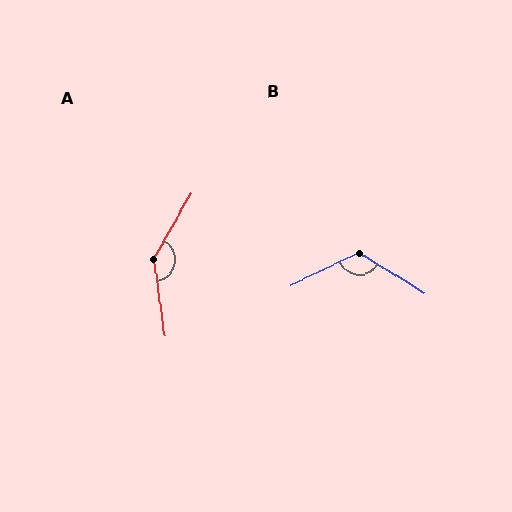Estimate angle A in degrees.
Approximately 141 degrees.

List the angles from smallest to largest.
B (123°), A (141°).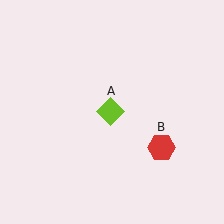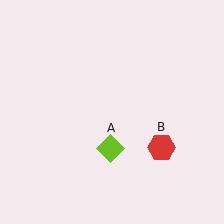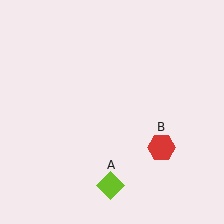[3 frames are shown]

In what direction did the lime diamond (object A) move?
The lime diamond (object A) moved down.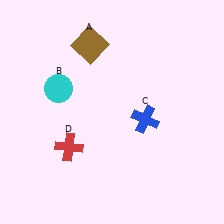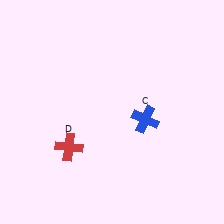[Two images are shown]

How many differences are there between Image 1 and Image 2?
There are 2 differences between the two images.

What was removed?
The brown square (A), the cyan circle (B) were removed in Image 2.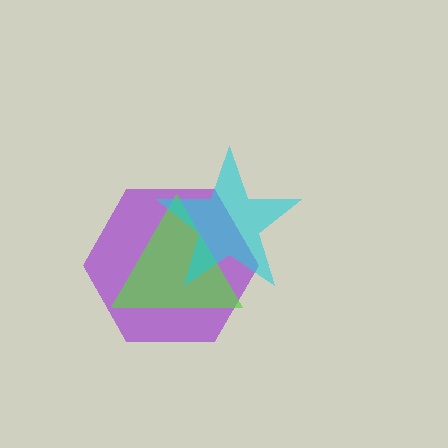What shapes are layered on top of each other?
The layered shapes are: a purple hexagon, a lime triangle, a cyan star.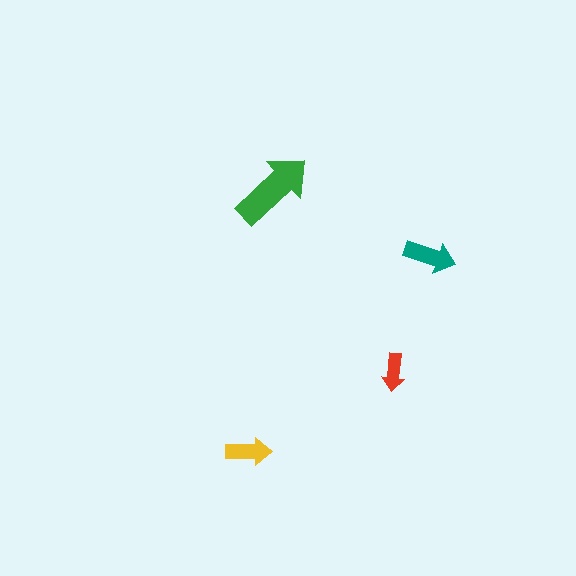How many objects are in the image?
There are 4 objects in the image.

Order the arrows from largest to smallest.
the green one, the teal one, the yellow one, the red one.